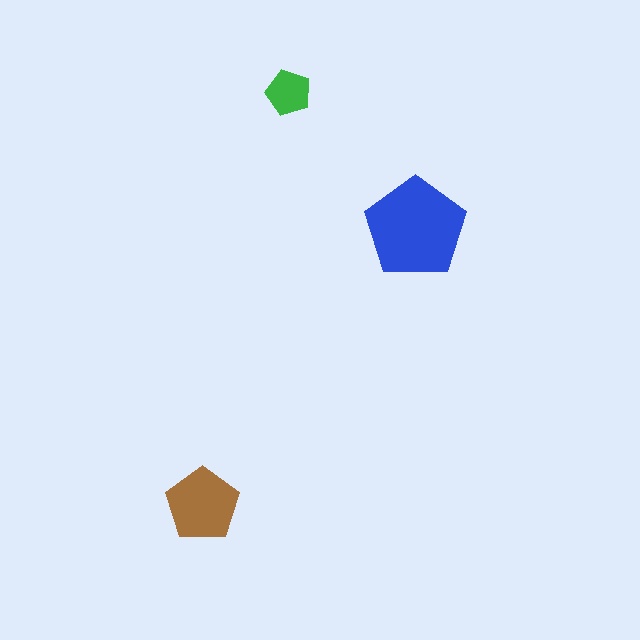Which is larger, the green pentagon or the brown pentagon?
The brown one.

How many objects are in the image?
There are 3 objects in the image.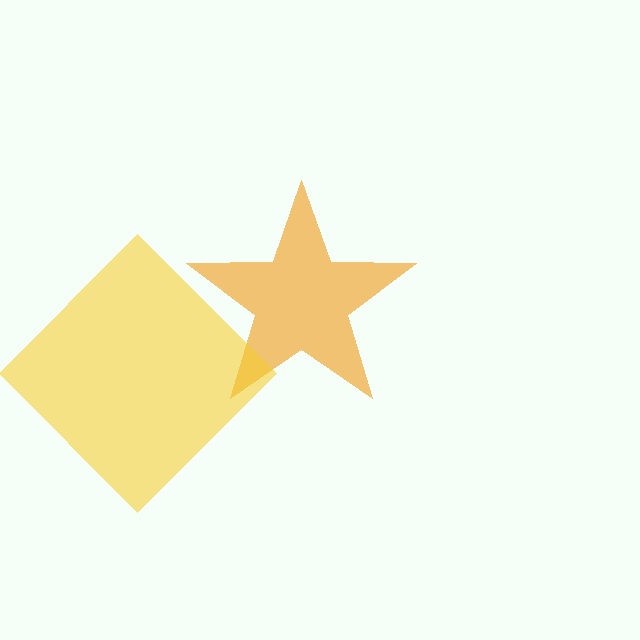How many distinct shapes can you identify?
There are 2 distinct shapes: an orange star, a yellow diamond.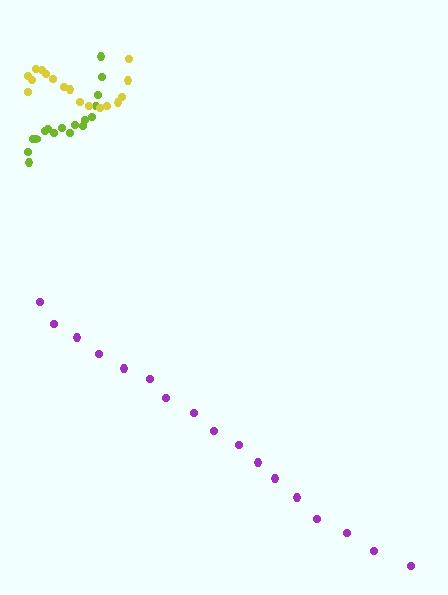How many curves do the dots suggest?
There are 3 distinct paths.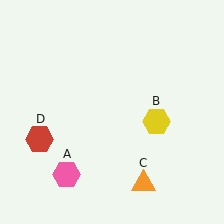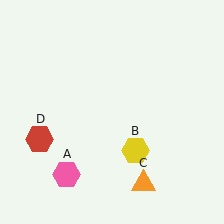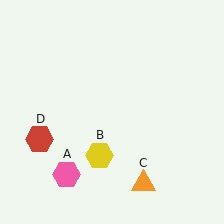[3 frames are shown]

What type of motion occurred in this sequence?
The yellow hexagon (object B) rotated clockwise around the center of the scene.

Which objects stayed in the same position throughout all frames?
Pink hexagon (object A) and orange triangle (object C) and red hexagon (object D) remained stationary.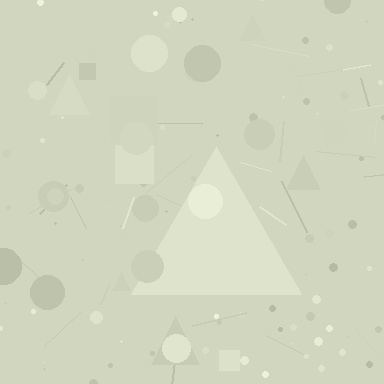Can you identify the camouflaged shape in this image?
The camouflaged shape is a triangle.